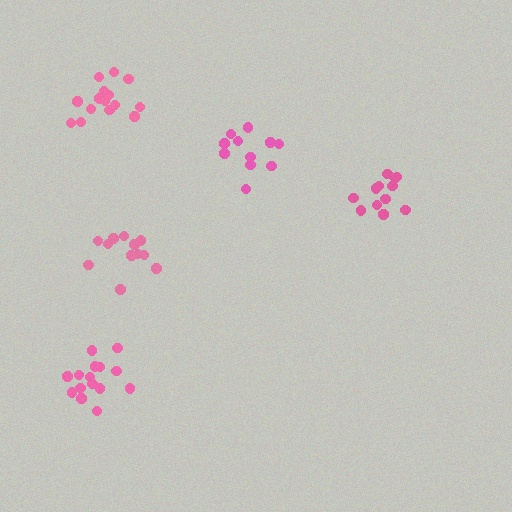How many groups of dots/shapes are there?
There are 5 groups.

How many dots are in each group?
Group 1: 12 dots, Group 2: 11 dots, Group 3: 15 dots, Group 4: 12 dots, Group 5: 15 dots (65 total).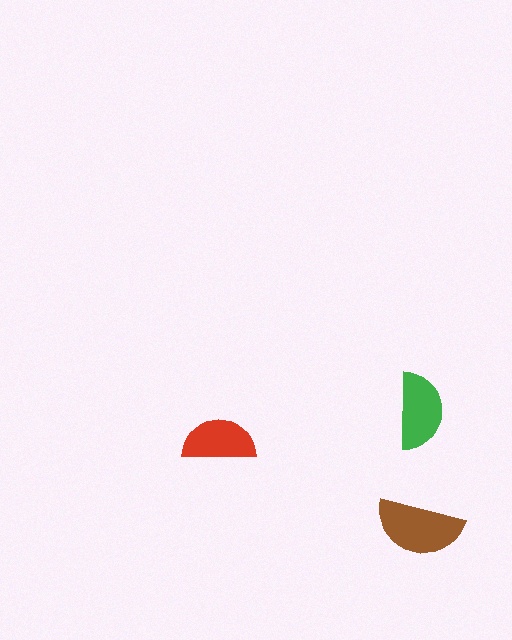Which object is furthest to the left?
The red semicircle is leftmost.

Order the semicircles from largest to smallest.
the brown one, the green one, the red one.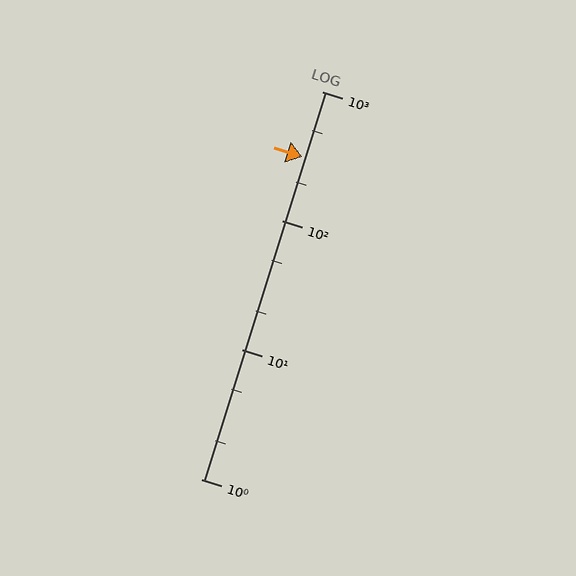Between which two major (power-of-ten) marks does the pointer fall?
The pointer is between 100 and 1000.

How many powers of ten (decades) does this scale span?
The scale spans 3 decades, from 1 to 1000.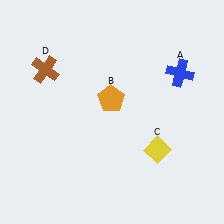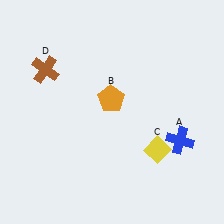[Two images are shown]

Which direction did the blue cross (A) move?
The blue cross (A) moved down.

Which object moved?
The blue cross (A) moved down.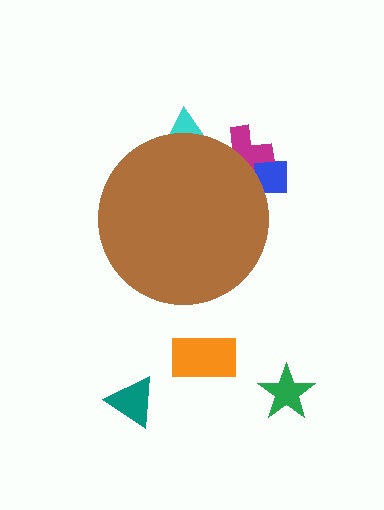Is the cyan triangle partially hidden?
Yes, the cyan triangle is partially hidden behind the brown circle.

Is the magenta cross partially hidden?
Yes, the magenta cross is partially hidden behind the brown circle.